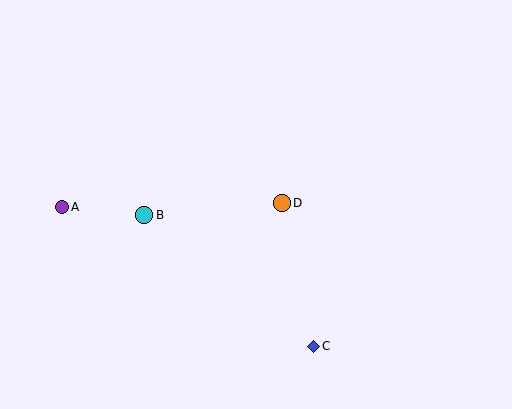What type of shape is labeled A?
Shape A is a purple circle.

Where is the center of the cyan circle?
The center of the cyan circle is at (144, 215).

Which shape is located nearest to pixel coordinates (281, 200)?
The orange circle (labeled D) at (282, 203) is nearest to that location.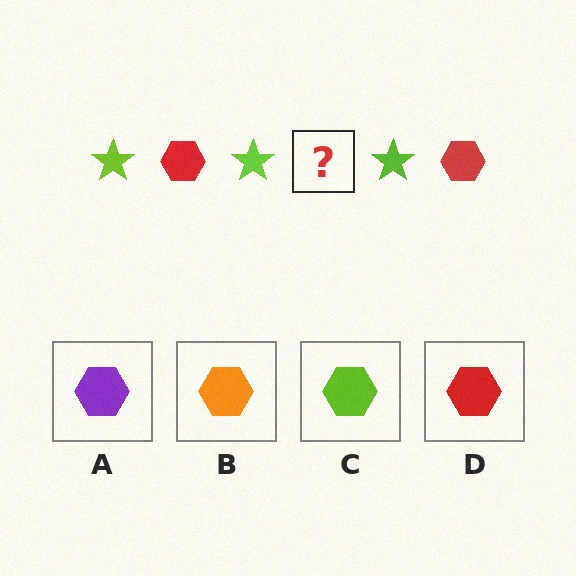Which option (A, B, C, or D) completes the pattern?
D.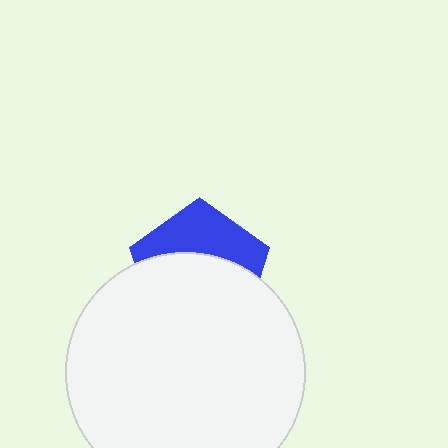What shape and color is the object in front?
The object in front is a white circle.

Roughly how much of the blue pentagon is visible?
A small part of it is visible (roughly 39%).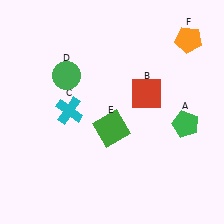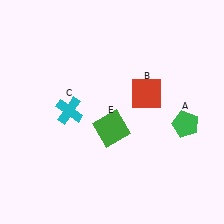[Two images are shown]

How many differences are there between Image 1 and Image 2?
There are 2 differences between the two images.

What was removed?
The orange pentagon (F), the green circle (D) were removed in Image 2.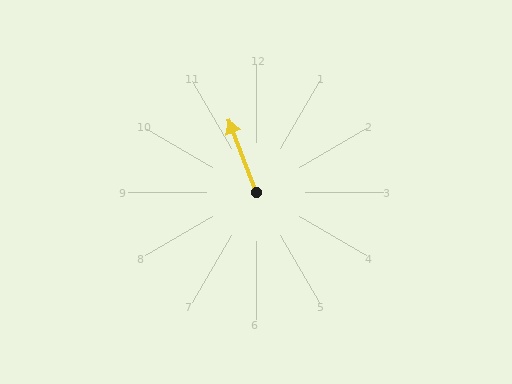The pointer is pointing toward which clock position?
Roughly 11 o'clock.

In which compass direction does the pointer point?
North.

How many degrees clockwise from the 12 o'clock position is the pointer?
Approximately 339 degrees.